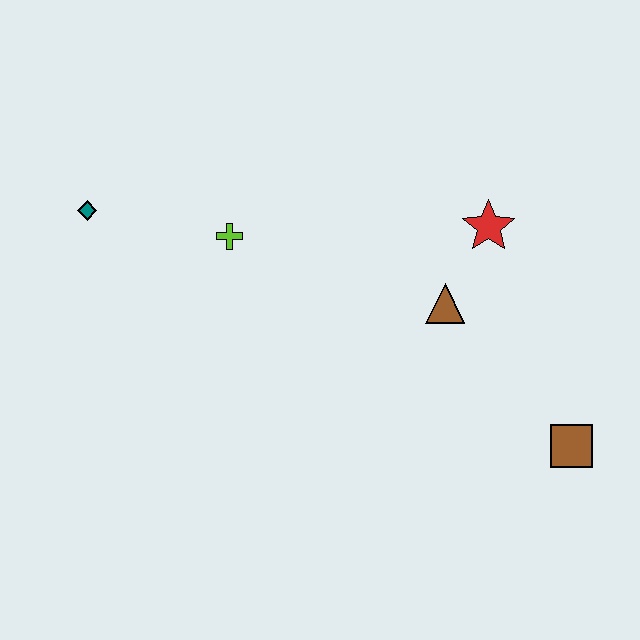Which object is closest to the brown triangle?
The red star is closest to the brown triangle.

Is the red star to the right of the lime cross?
Yes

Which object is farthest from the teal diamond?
The brown square is farthest from the teal diamond.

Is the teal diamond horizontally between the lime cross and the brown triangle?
No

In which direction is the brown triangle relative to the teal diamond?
The brown triangle is to the right of the teal diamond.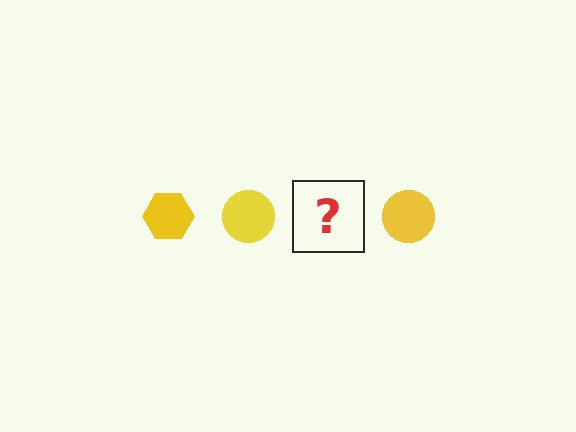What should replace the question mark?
The question mark should be replaced with a yellow hexagon.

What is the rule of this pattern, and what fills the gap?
The rule is that the pattern cycles through hexagon, circle shapes in yellow. The gap should be filled with a yellow hexagon.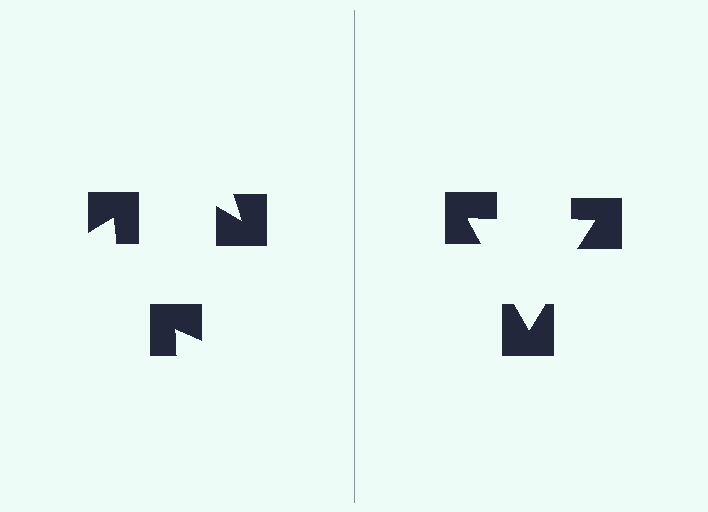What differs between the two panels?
The notched squares are positioned identically on both sides; only the wedge orientations differ. On the right they align to a triangle; on the left they are misaligned.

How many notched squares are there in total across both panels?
6 — 3 on each side.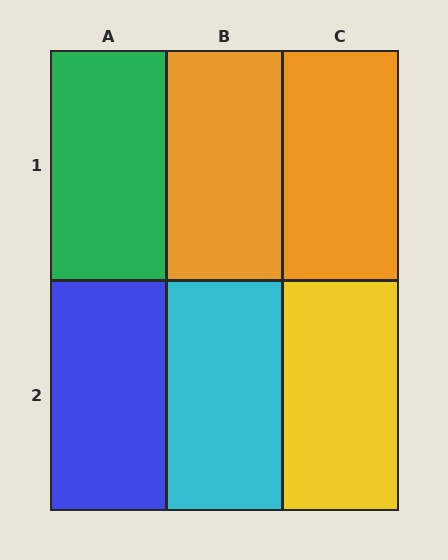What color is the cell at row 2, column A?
Blue.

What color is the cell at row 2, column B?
Cyan.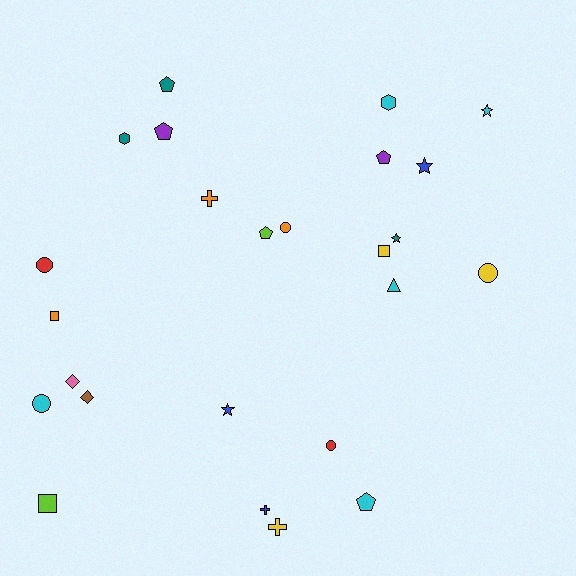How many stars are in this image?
There are 4 stars.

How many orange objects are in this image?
There are 3 orange objects.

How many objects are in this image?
There are 25 objects.